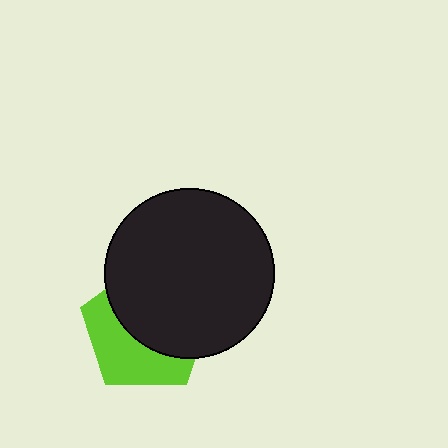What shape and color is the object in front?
The object in front is a black circle.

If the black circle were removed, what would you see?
You would see the complete lime pentagon.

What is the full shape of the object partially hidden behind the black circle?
The partially hidden object is a lime pentagon.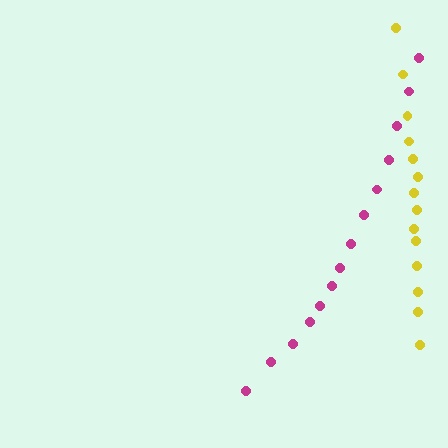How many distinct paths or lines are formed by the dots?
There are 2 distinct paths.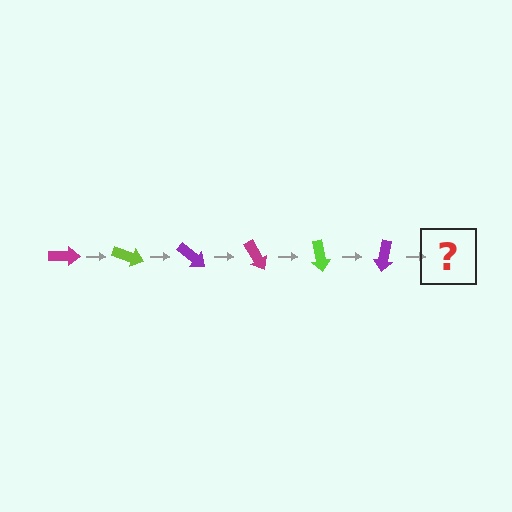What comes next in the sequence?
The next element should be a magenta arrow, rotated 120 degrees from the start.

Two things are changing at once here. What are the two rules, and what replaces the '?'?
The two rules are that it rotates 20 degrees each step and the color cycles through magenta, lime, and purple. The '?' should be a magenta arrow, rotated 120 degrees from the start.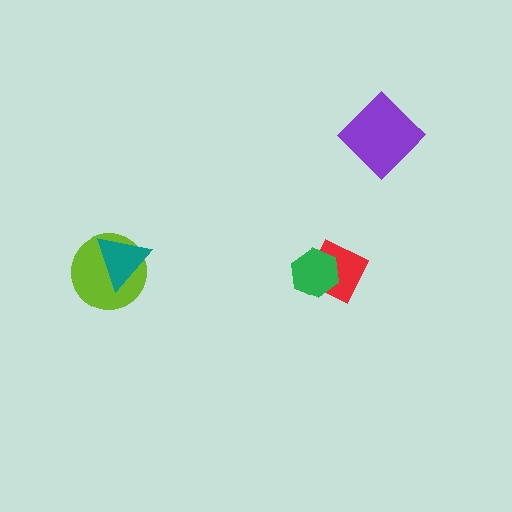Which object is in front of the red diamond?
The green hexagon is in front of the red diamond.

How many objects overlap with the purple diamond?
0 objects overlap with the purple diamond.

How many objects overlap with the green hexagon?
1 object overlaps with the green hexagon.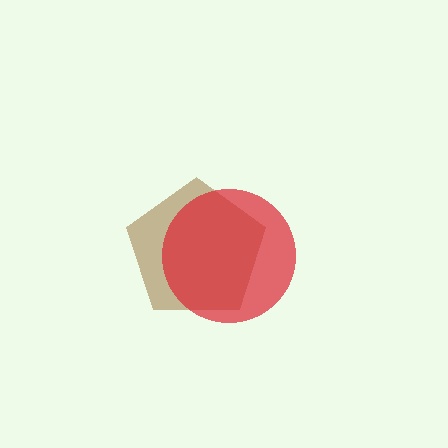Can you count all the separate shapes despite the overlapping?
Yes, there are 2 separate shapes.